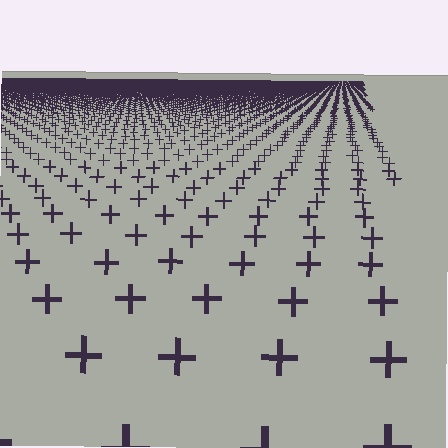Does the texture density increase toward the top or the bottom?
Density increases toward the top.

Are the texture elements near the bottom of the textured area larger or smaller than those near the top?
Larger. Near the bottom, elements are closer to the viewer and appear at a bigger on-screen size.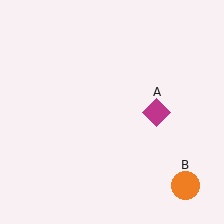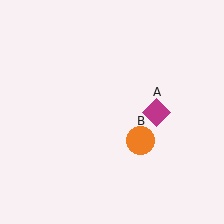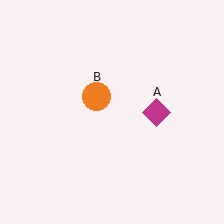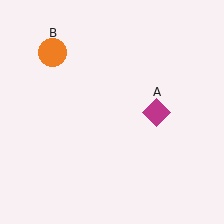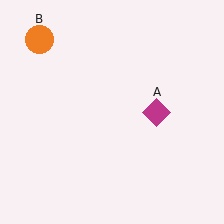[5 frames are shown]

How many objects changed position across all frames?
1 object changed position: orange circle (object B).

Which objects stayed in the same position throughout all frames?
Magenta diamond (object A) remained stationary.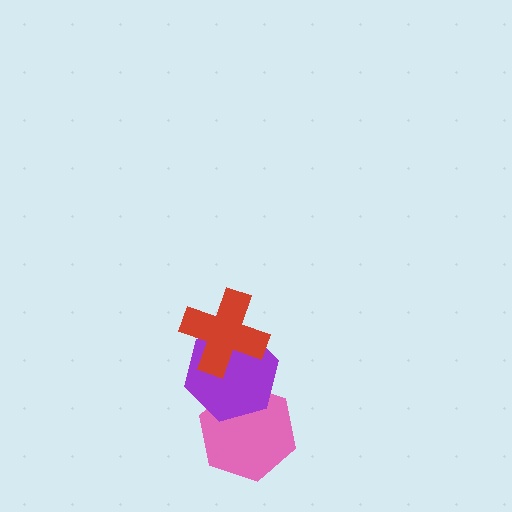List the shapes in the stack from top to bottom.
From top to bottom: the red cross, the purple hexagon, the pink hexagon.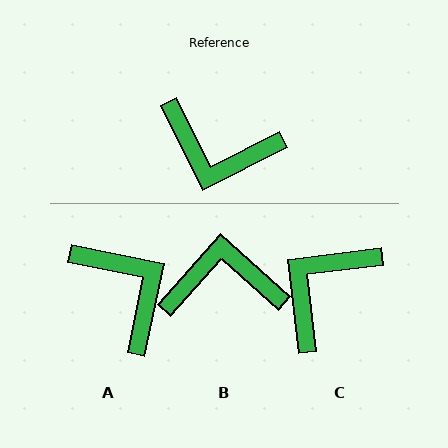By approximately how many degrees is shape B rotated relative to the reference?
Approximately 159 degrees clockwise.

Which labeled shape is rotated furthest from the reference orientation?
B, about 159 degrees away.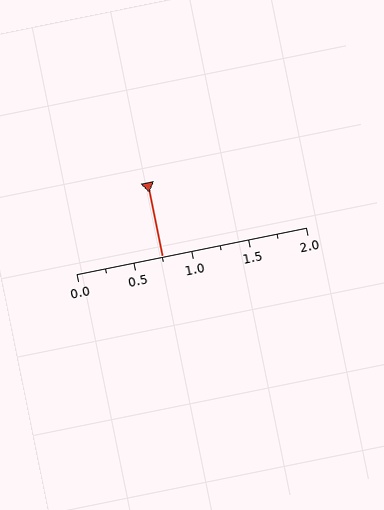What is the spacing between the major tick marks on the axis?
The major ticks are spaced 0.5 apart.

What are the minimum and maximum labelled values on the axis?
The axis runs from 0.0 to 2.0.